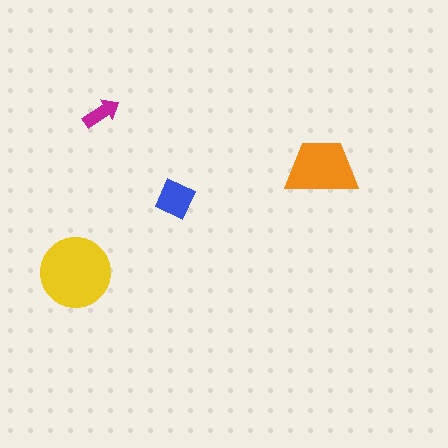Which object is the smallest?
The magenta arrow.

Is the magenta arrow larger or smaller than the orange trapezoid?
Smaller.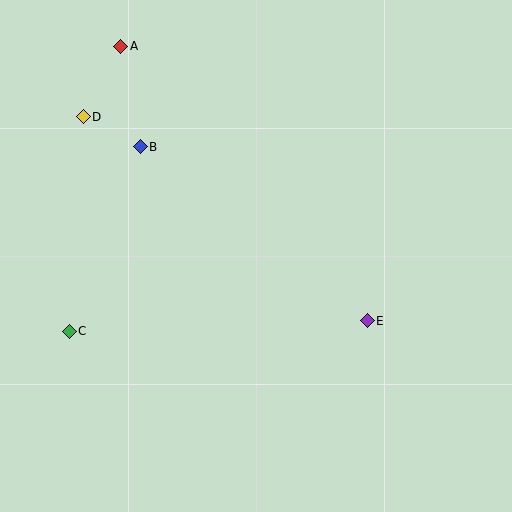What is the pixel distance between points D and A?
The distance between D and A is 80 pixels.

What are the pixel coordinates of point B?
Point B is at (140, 147).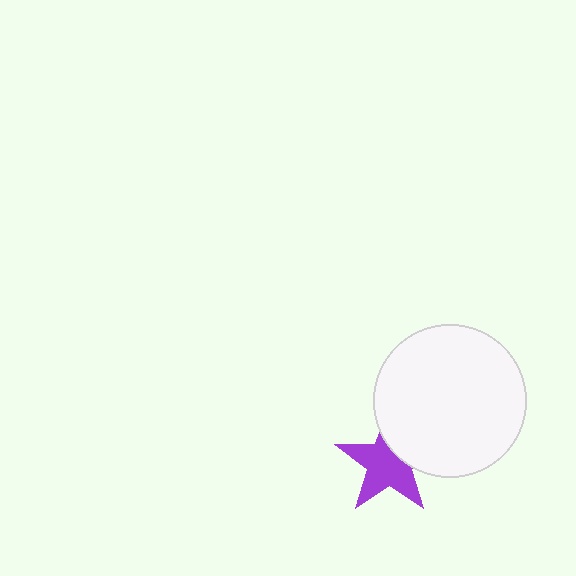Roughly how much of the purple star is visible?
Most of it is visible (roughly 68%).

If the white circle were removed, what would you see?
You would see the complete purple star.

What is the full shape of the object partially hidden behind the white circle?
The partially hidden object is a purple star.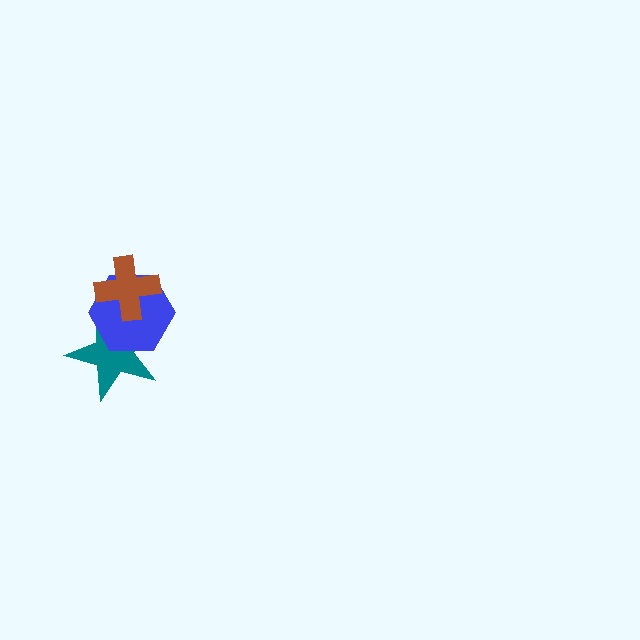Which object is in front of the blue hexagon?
The brown cross is in front of the blue hexagon.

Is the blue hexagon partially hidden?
Yes, it is partially covered by another shape.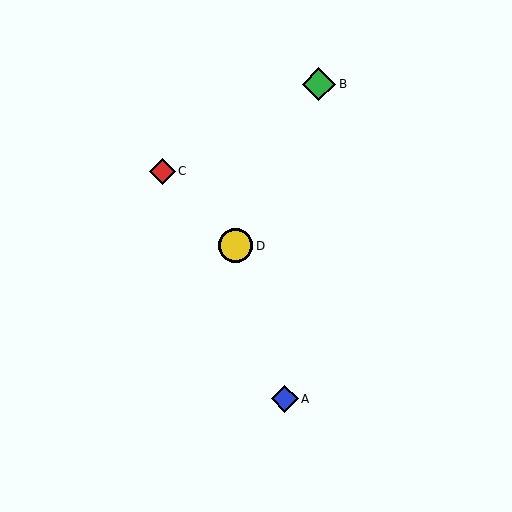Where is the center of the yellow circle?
The center of the yellow circle is at (236, 246).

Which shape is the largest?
The yellow circle (labeled D) is the largest.